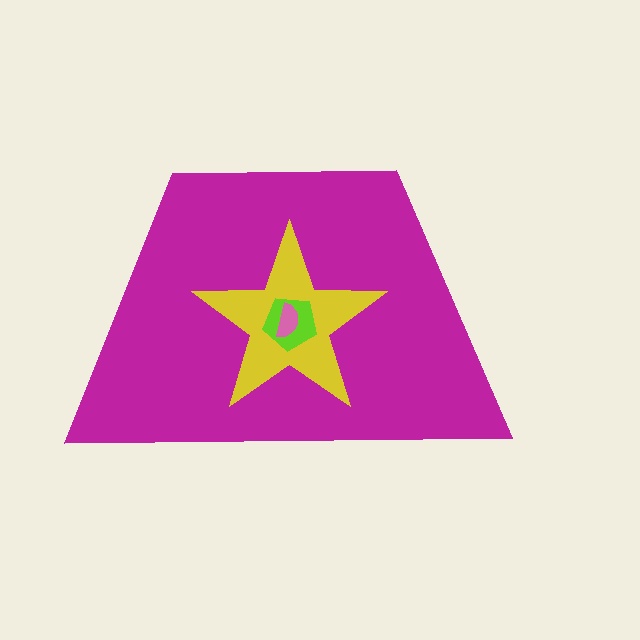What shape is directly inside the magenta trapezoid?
The yellow star.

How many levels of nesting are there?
4.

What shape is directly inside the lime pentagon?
The pink semicircle.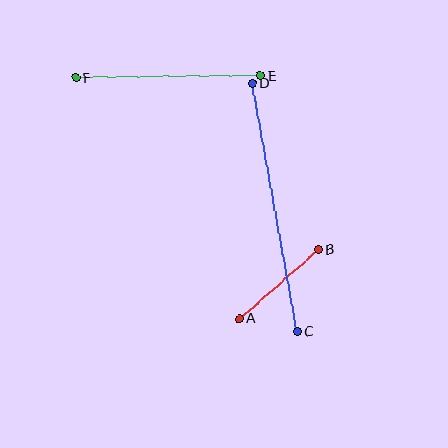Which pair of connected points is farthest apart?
Points C and D are farthest apart.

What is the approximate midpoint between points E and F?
The midpoint is at approximately (168, 77) pixels.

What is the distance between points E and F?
The distance is approximately 185 pixels.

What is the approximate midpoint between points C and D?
The midpoint is at approximately (275, 208) pixels.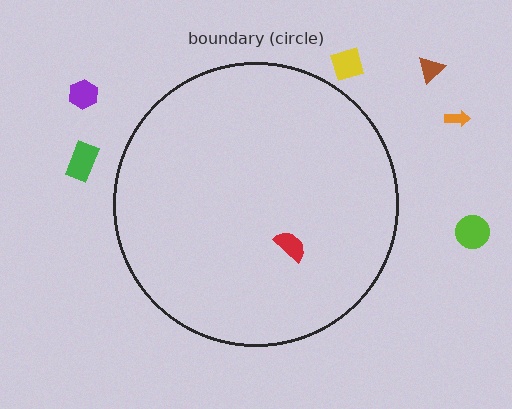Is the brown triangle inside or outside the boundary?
Outside.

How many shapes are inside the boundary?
1 inside, 6 outside.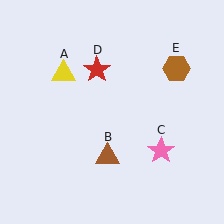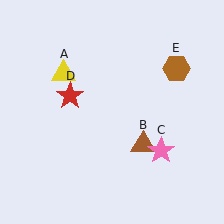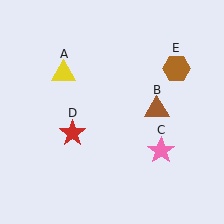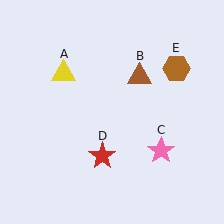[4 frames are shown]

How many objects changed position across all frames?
2 objects changed position: brown triangle (object B), red star (object D).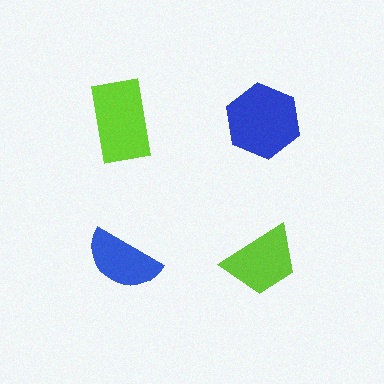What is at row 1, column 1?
A lime rectangle.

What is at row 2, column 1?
A blue semicircle.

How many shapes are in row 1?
2 shapes.